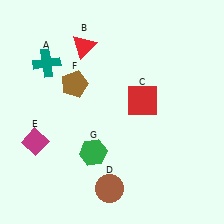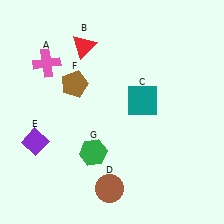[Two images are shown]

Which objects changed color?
A changed from teal to pink. C changed from red to teal. E changed from magenta to purple.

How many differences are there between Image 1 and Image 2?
There are 3 differences between the two images.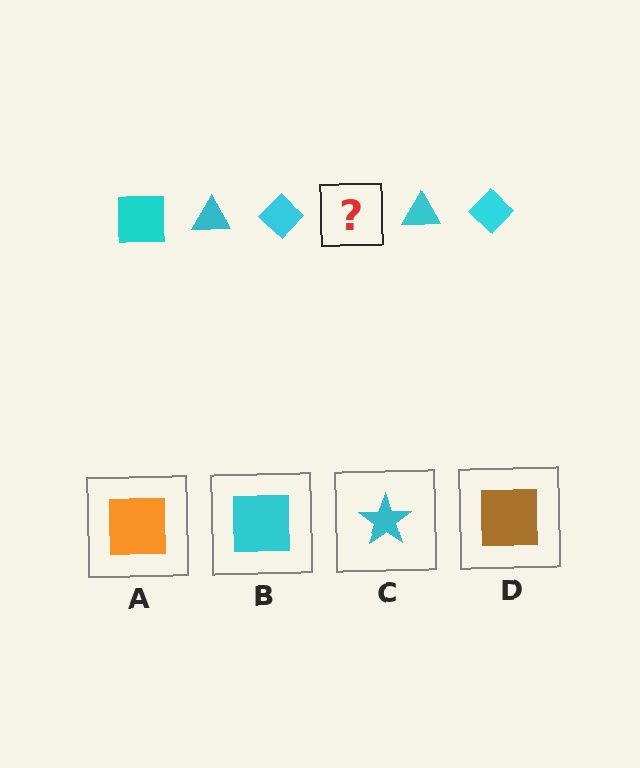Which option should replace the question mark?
Option B.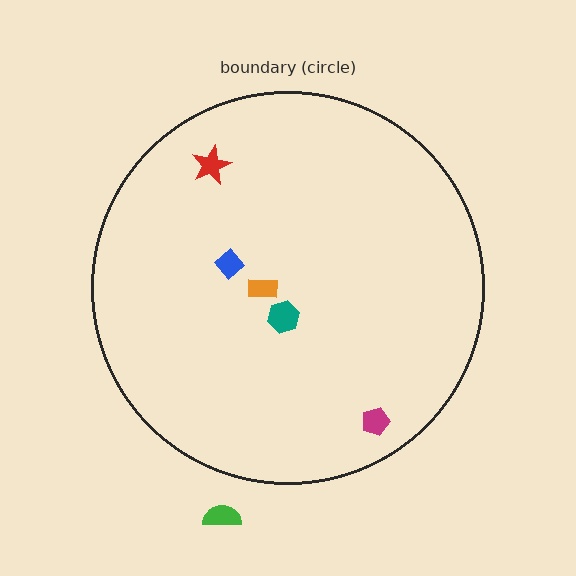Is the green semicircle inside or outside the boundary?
Outside.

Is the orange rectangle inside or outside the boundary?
Inside.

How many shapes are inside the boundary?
5 inside, 1 outside.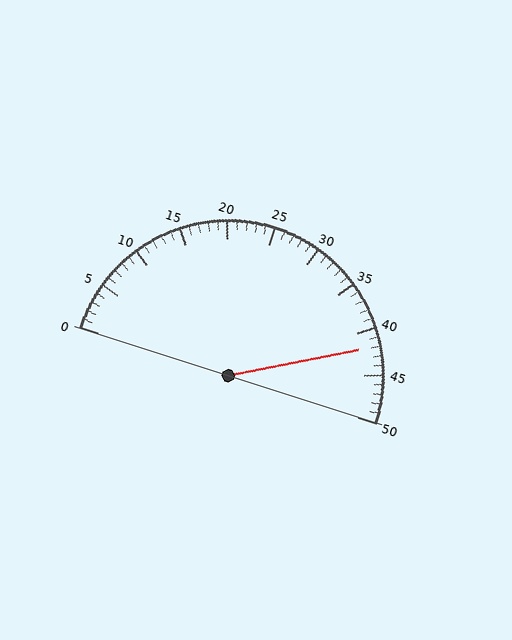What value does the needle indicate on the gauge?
The needle indicates approximately 42.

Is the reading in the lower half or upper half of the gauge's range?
The reading is in the upper half of the range (0 to 50).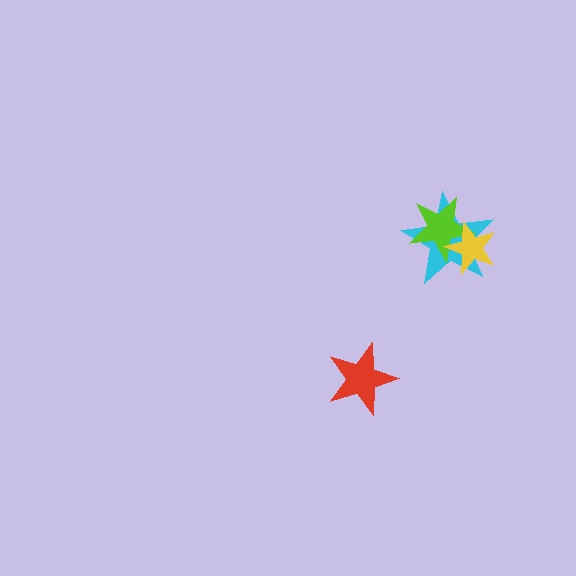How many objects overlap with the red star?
0 objects overlap with the red star.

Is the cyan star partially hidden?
Yes, it is partially covered by another shape.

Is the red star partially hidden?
No, no other shape covers it.